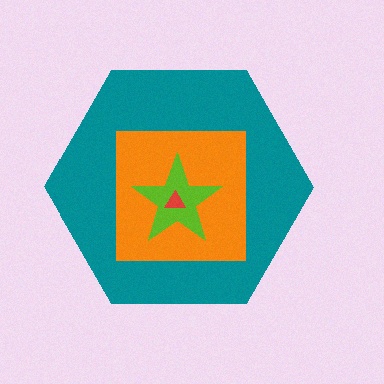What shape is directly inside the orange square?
The lime star.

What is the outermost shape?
The teal hexagon.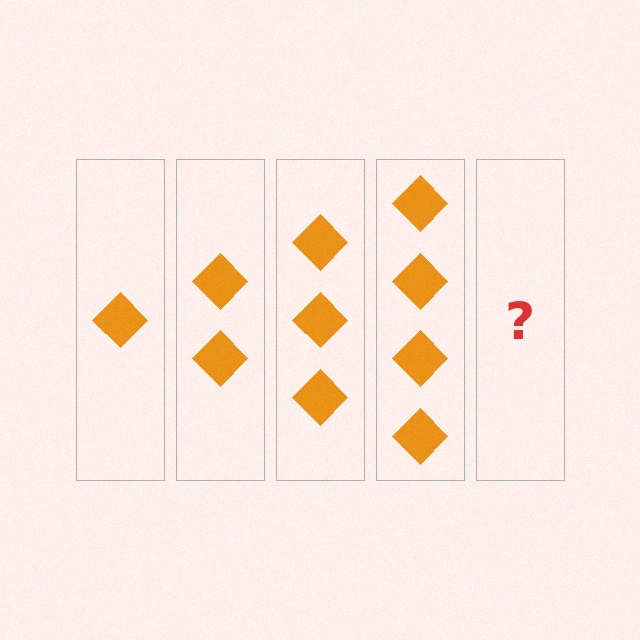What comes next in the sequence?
The next element should be 5 diamonds.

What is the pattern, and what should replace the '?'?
The pattern is that each step adds one more diamond. The '?' should be 5 diamonds.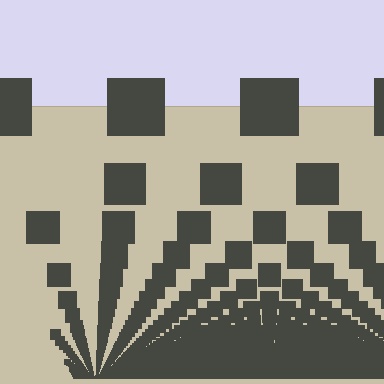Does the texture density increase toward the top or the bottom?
Density increases toward the bottom.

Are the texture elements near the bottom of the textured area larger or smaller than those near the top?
Smaller. The gradient is inverted — elements near the bottom are smaller and denser.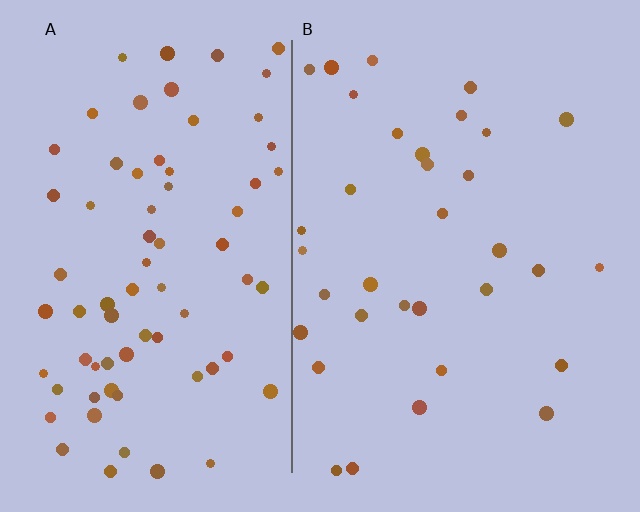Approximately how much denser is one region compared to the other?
Approximately 2.2× — region A over region B.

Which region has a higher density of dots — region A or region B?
A (the left).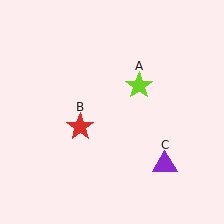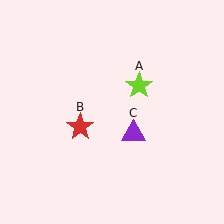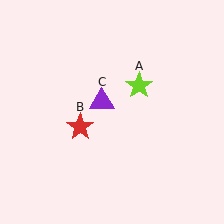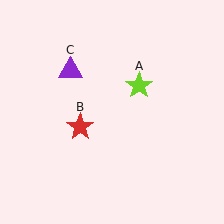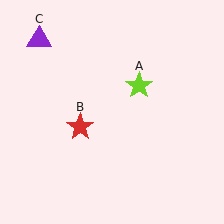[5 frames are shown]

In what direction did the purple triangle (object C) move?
The purple triangle (object C) moved up and to the left.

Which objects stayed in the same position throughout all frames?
Lime star (object A) and red star (object B) remained stationary.